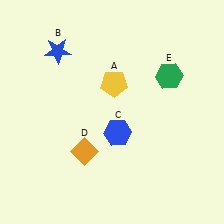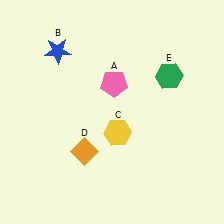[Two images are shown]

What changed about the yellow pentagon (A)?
In Image 1, A is yellow. In Image 2, it changed to pink.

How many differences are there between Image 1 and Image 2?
There are 2 differences between the two images.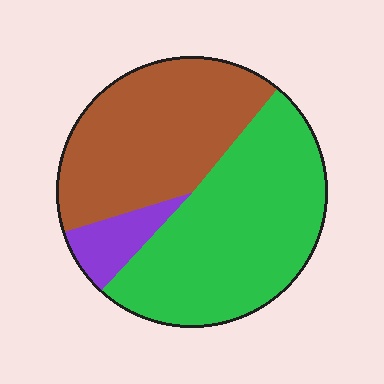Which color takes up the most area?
Green, at roughly 50%.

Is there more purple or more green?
Green.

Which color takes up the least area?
Purple, at roughly 10%.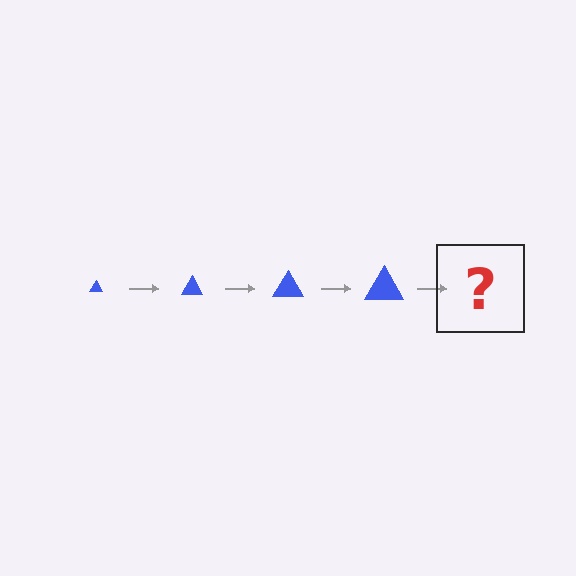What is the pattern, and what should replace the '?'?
The pattern is that the triangle gets progressively larger each step. The '?' should be a blue triangle, larger than the previous one.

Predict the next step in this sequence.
The next step is a blue triangle, larger than the previous one.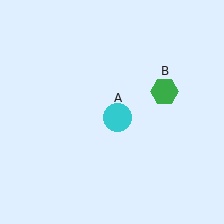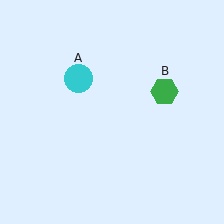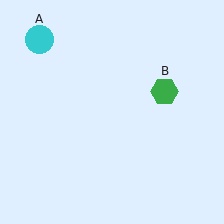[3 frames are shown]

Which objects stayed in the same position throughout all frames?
Green hexagon (object B) remained stationary.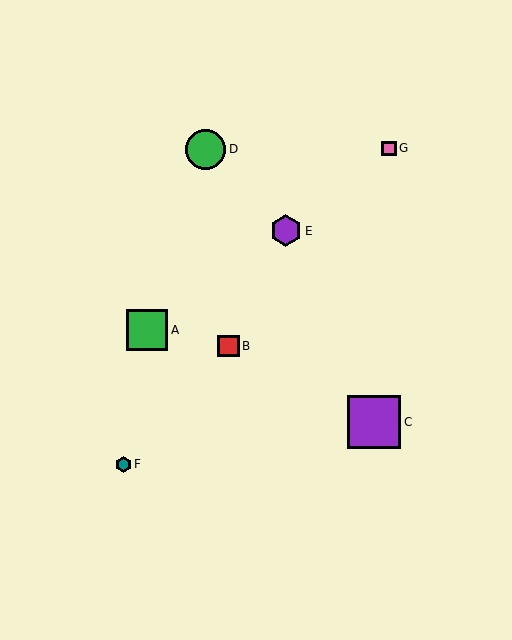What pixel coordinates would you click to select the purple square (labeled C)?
Click at (374, 422) to select the purple square C.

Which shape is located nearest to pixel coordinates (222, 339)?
The red square (labeled B) at (229, 346) is nearest to that location.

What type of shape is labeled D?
Shape D is a green circle.